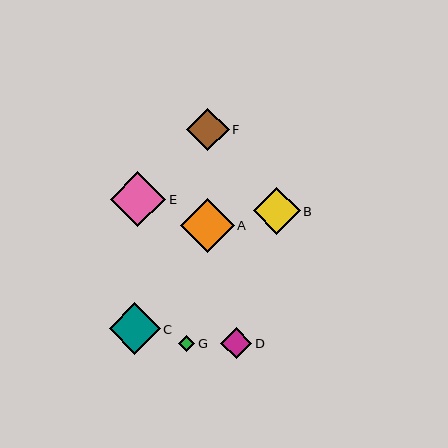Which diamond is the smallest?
Diamond G is the smallest with a size of approximately 16 pixels.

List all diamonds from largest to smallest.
From largest to smallest: E, A, C, B, F, D, G.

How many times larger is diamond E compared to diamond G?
Diamond E is approximately 3.5 times the size of diamond G.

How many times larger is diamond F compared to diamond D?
Diamond F is approximately 1.4 times the size of diamond D.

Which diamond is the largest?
Diamond E is the largest with a size of approximately 56 pixels.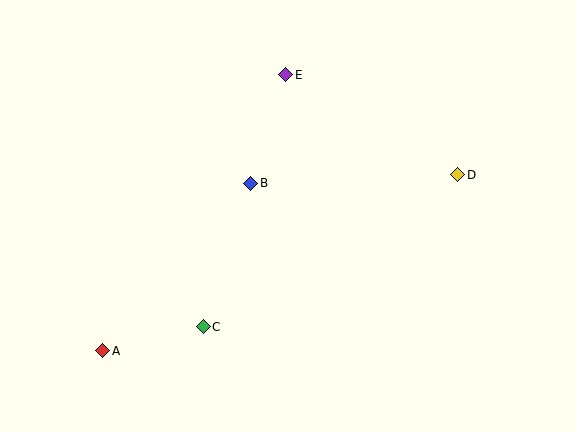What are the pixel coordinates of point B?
Point B is at (251, 183).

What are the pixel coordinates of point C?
Point C is at (203, 327).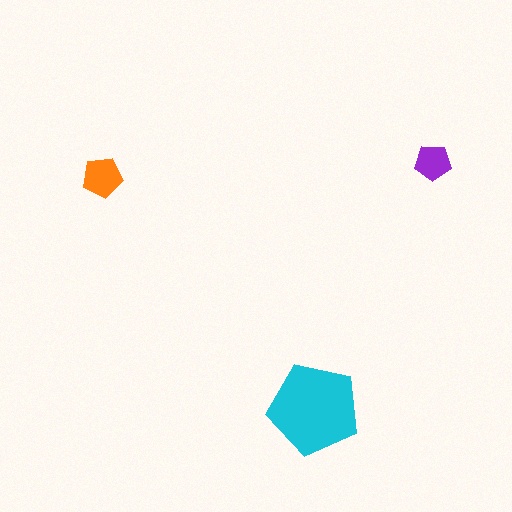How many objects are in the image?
There are 3 objects in the image.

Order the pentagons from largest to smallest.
the cyan one, the orange one, the purple one.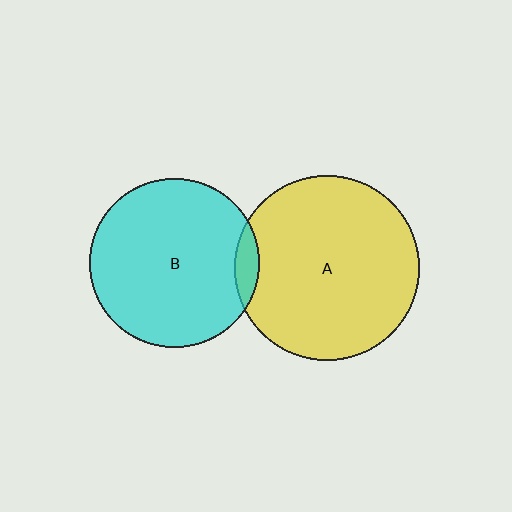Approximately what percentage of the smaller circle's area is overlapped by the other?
Approximately 5%.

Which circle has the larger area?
Circle A (yellow).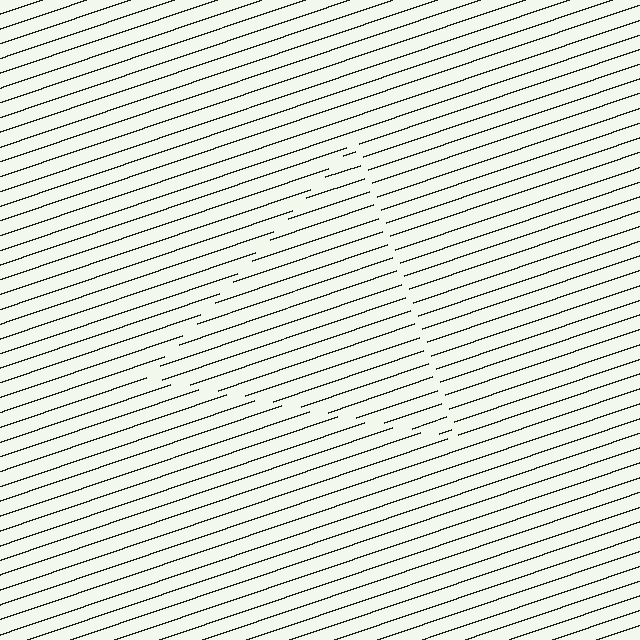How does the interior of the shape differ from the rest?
The interior of the shape contains the same grating, shifted by half a period — the contour is defined by the phase discontinuity where line-ends from the inner and outer gratings abut.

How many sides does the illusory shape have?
3 sides — the line-ends trace a triangle.